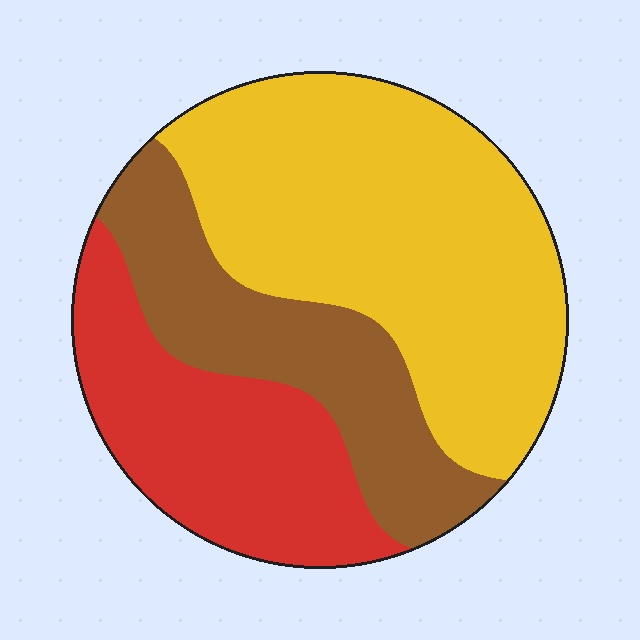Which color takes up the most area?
Yellow, at roughly 50%.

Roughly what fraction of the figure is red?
Red covers about 25% of the figure.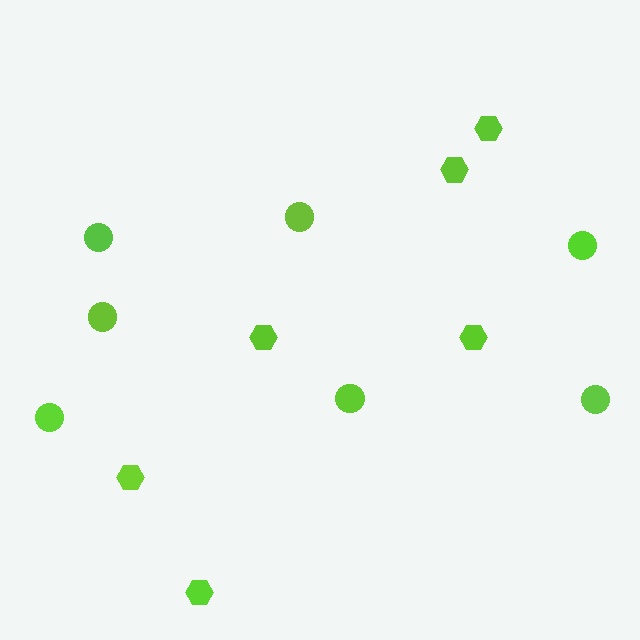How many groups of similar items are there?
There are 2 groups: one group of hexagons (6) and one group of circles (7).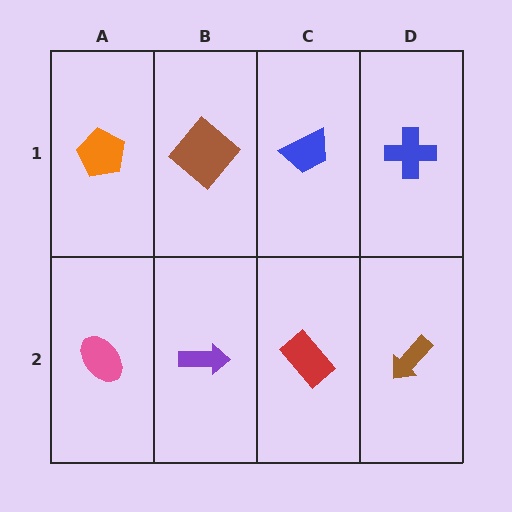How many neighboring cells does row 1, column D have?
2.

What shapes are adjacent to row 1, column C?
A red rectangle (row 2, column C), a brown diamond (row 1, column B), a blue cross (row 1, column D).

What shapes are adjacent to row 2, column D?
A blue cross (row 1, column D), a red rectangle (row 2, column C).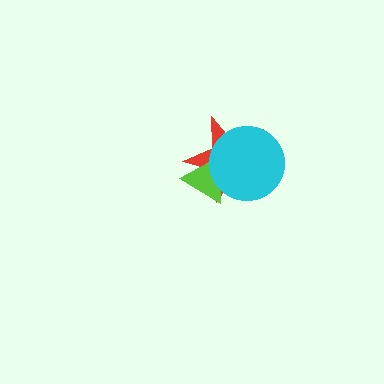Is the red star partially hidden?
Yes, it is partially covered by another shape.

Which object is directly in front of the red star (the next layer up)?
The lime triangle is directly in front of the red star.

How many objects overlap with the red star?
2 objects overlap with the red star.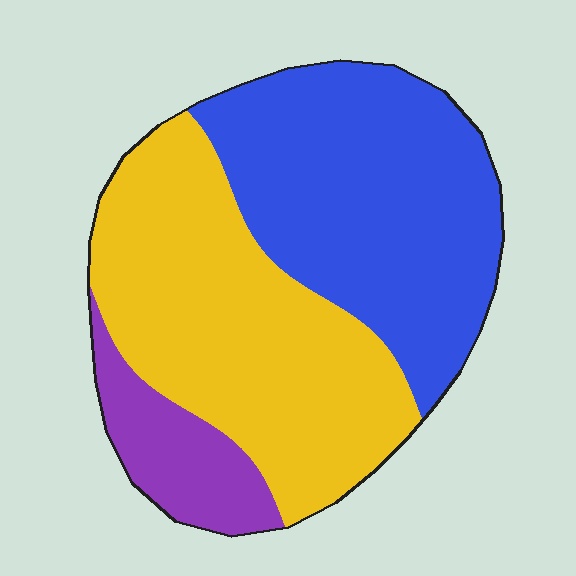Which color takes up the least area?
Purple, at roughly 10%.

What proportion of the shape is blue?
Blue takes up between a third and a half of the shape.